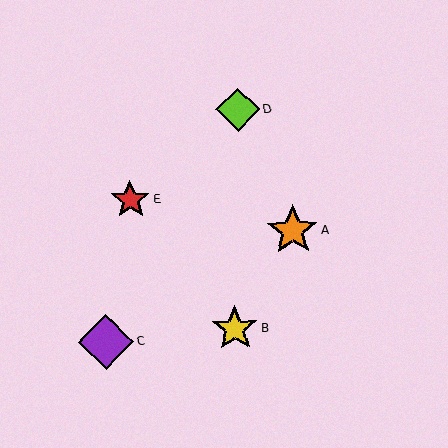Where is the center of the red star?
The center of the red star is at (130, 200).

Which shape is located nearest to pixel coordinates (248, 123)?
The lime diamond (labeled D) at (238, 110) is nearest to that location.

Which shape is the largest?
The purple diamond (labeled C) is the largest.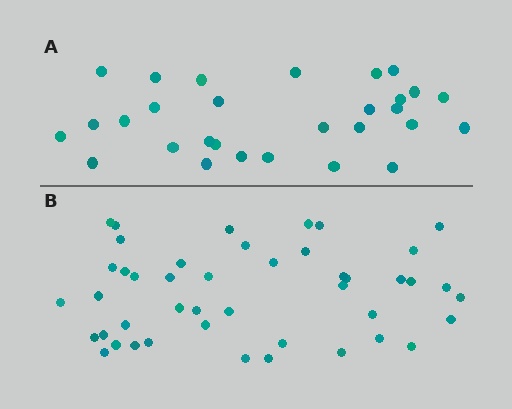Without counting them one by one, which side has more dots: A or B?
Region B (the bottom region) has more dots.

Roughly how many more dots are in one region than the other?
Region B has approximately 15 more dots than region A.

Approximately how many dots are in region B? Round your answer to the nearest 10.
About 40 dots. (The exact count is 45, which rounds to 40.)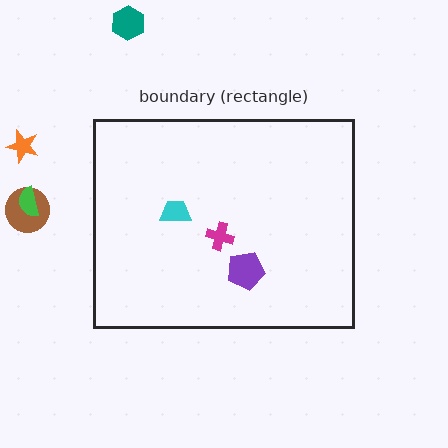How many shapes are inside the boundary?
3 inside, 4 outside.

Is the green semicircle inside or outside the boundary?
Outside.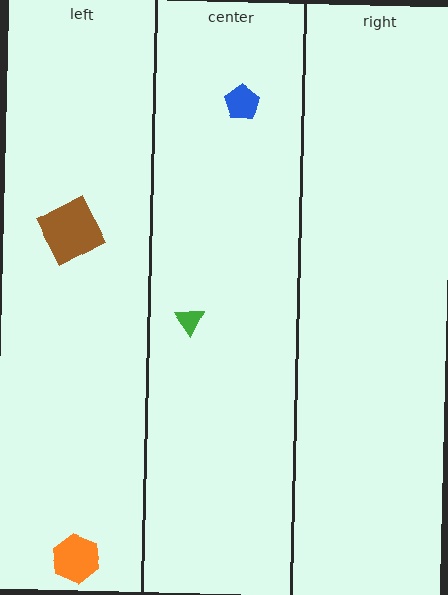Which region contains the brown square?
The left region.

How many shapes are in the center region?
2.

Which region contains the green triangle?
The center region.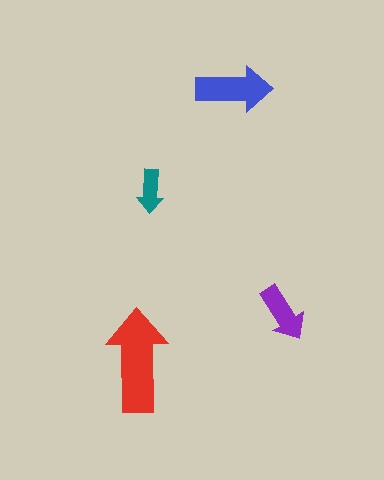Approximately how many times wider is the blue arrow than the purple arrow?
About 1.5 times wider.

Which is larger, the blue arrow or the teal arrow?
The blue one.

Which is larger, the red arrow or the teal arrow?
The red one.